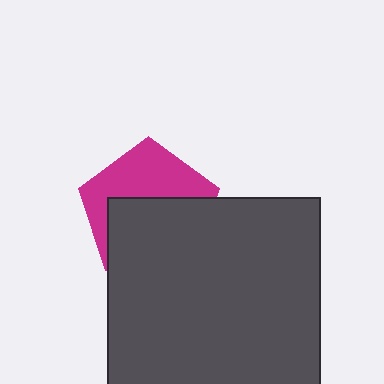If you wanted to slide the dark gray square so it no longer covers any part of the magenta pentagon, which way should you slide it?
Slide it down — that is the most direct way to separate the two shapes.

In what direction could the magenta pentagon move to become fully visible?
The magenta pentagon could move up. That would shift it out from behind the dark gray square entirely.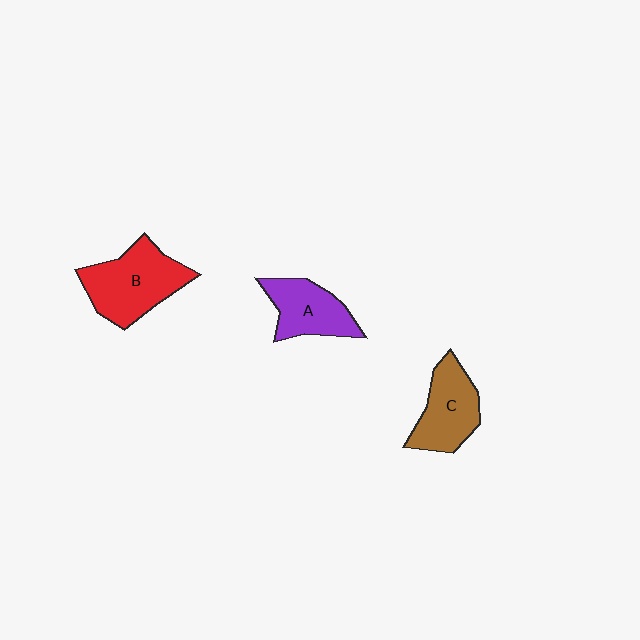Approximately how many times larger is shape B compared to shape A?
Approximately 1.4 times.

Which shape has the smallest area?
Shape A (purple).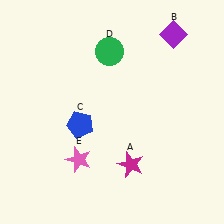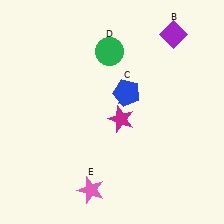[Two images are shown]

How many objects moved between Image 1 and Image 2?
3 objects moved between the two images.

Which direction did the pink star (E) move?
The pink star (E) moved down.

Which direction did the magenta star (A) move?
The magenta star (A) moved up.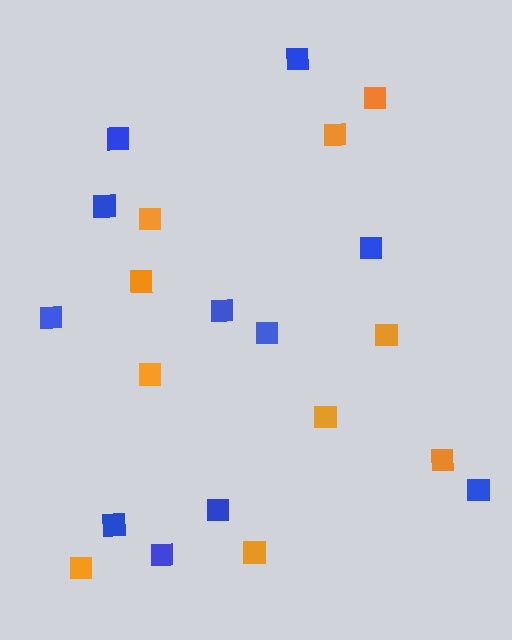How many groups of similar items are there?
There are 2 groups: one group of orange squares (10) and one group of blue squares (11).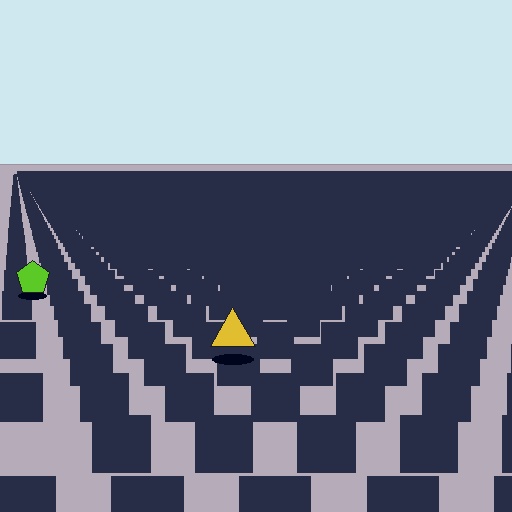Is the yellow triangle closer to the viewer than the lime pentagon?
Yes. The yellow triangle is closer — you can tell from the texture gradient: the ground texture is coarser near it.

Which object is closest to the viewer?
The yellow triangle is closest. The texture marks near it are larger and more spread out.